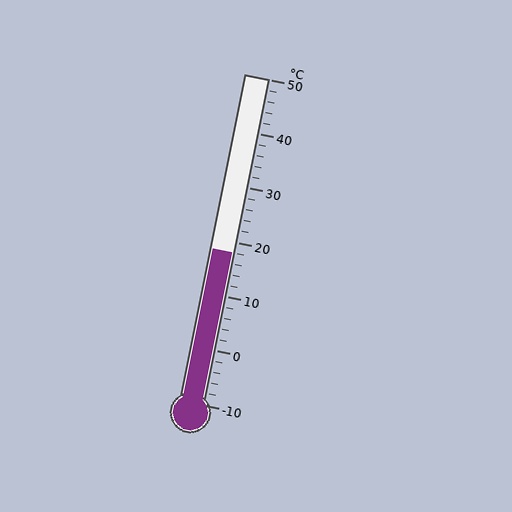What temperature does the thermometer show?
The thermometer shows approximately 18°C.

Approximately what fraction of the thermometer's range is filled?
The thermometer is filled to approximately 45% of its range.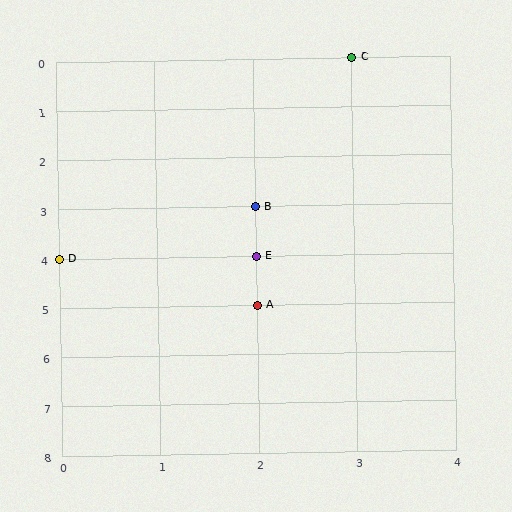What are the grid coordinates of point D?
Point D is at grid coordinates (0, 4).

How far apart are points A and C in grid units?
Points A and C are 1 column and 5 rows apart (about 5.1 grid units diagonally).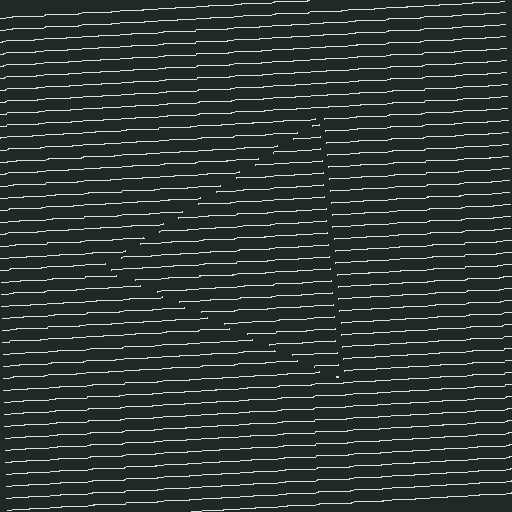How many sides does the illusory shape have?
3 sides — the line-ends trace a triangle.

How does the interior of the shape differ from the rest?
The interior of the shape contains the same grating, shifted by half a period — the contour is defined by the phase discontinuity where line-ends from the inner and outer gratings abut.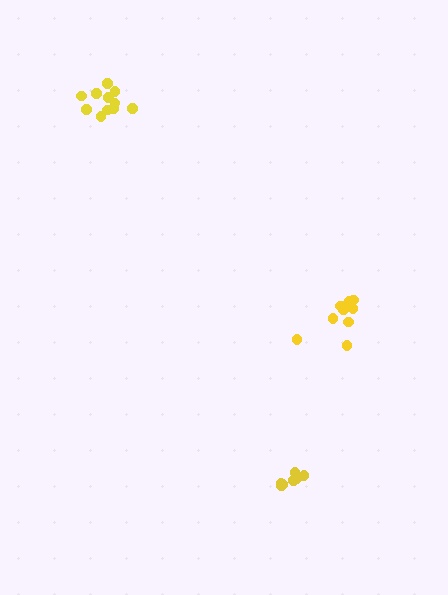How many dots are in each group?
Group 1: 7 dots, Group 2: 10 dots, Group 3: 12 dots (29 total).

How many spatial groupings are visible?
There are 3 spatial groupings.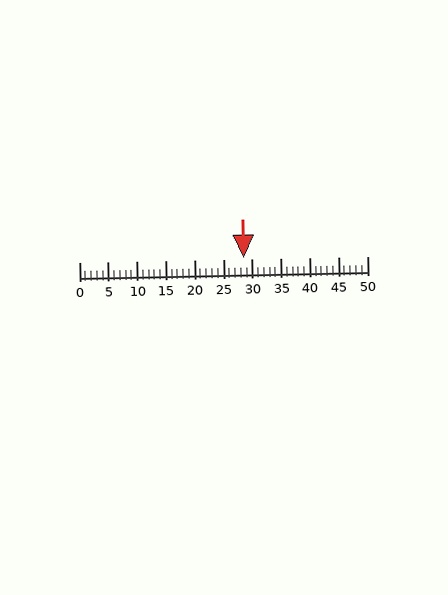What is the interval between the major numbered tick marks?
The major tick marks are spaced 5 units apart.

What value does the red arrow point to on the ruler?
The red arrow points to approximately 29.